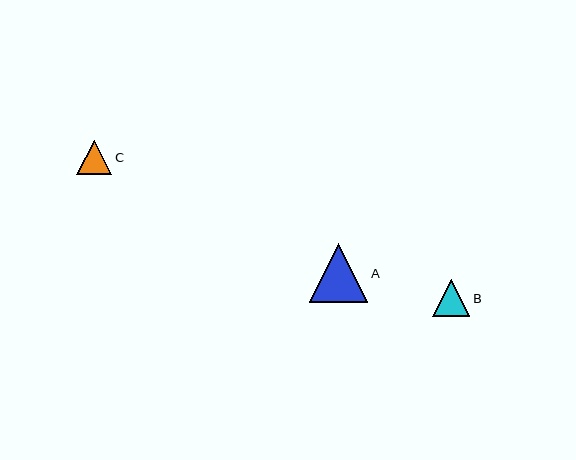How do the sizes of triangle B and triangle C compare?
Triangle B and triangle C are approximately the same size.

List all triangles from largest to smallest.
From largest to smallest: A, B, C.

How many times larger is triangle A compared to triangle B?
Triangle A is approximately 1.6 times the size of triangle B.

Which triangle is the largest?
Triangle A is the largest with a size of approximately 58 pixels.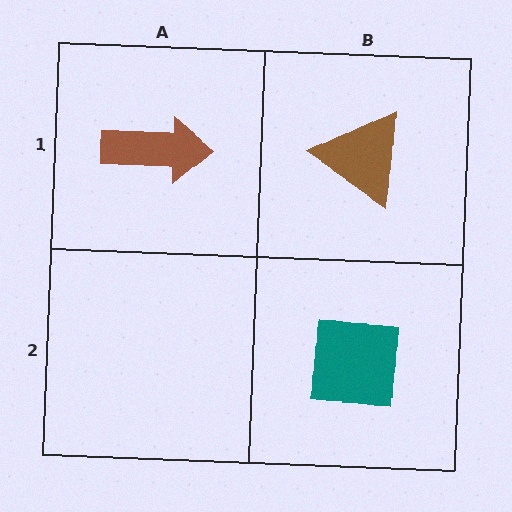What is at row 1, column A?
A brown arrow.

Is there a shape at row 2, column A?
No, that cell is empty.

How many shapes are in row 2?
1 shape.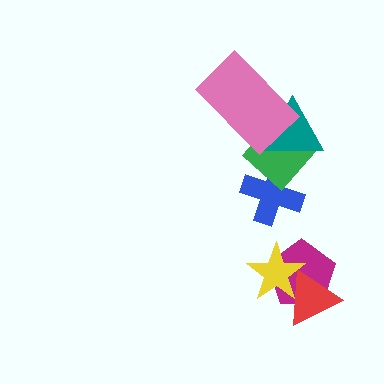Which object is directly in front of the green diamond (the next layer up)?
The teal triangle is directly in front of the green diamond.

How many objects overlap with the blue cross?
1 object overlaps with the blue cross.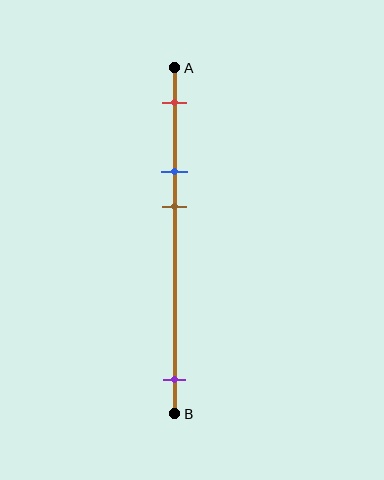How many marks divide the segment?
There are 4 marks dividing the segment.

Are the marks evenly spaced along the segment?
No, the marks are not evenly spaced.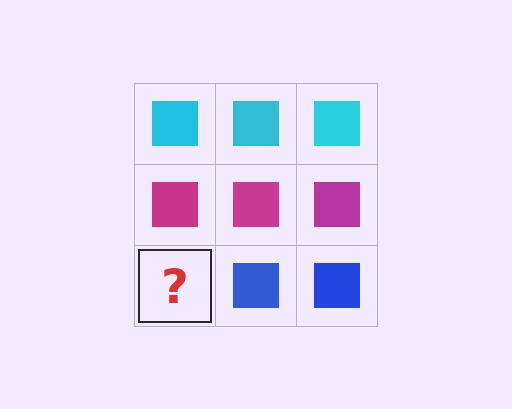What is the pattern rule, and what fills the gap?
The rule is that each row has a consistent color. The gap should be filled with a blue square.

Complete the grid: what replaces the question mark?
The question mark should be replaced with a blue square.